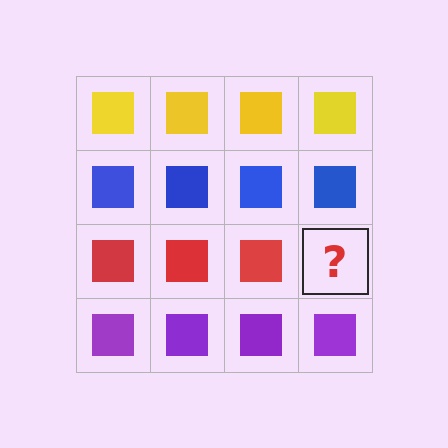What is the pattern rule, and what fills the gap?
The rule is that each row has a consistent color. The gap should be filled with a red square.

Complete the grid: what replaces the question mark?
The question mark should be replaced with a red square.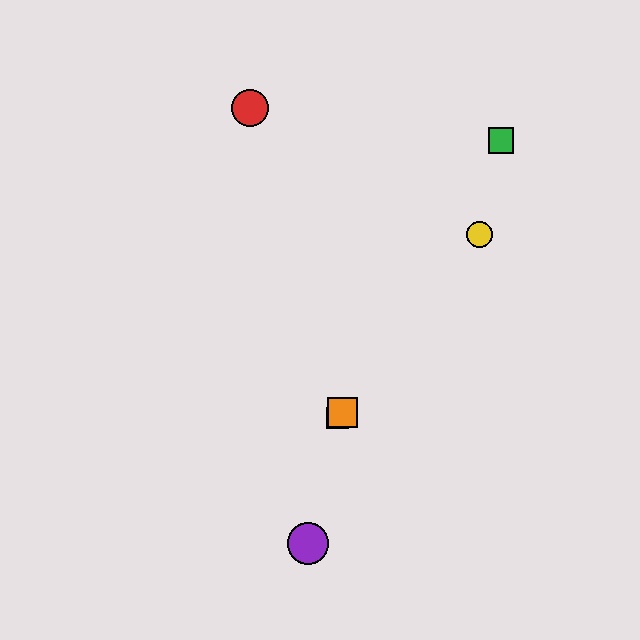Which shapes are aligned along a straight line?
The blue square, the yellow circle, the orange square are aligned along a straight line.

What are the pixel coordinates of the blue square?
The blue square is at (338, 418).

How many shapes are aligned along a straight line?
3 shapes (the blue square, the yellow circle, the orange square) are aligned along a straight line.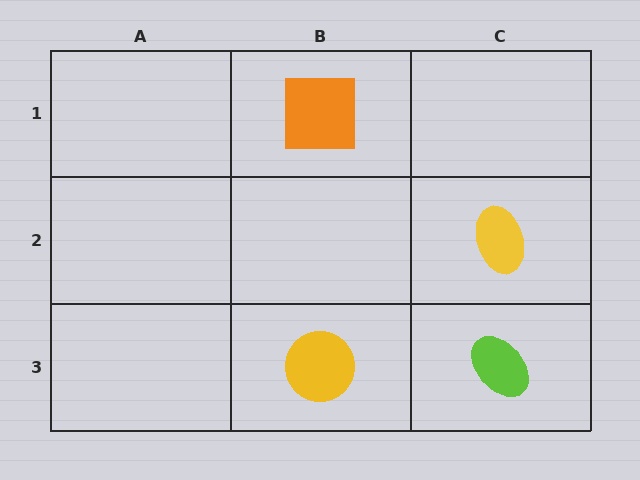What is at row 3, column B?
A yellow circle.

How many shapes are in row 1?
1 shape.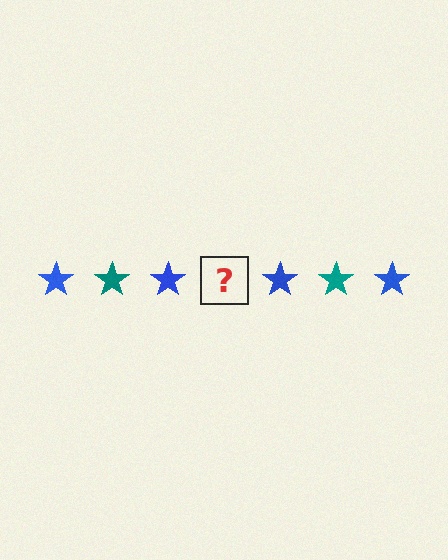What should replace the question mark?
The question mark should be replaced with a teal star.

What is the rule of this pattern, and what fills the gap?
The rule is that the pattern cycles through blue, teal stars. The gap should be filled with a teal star.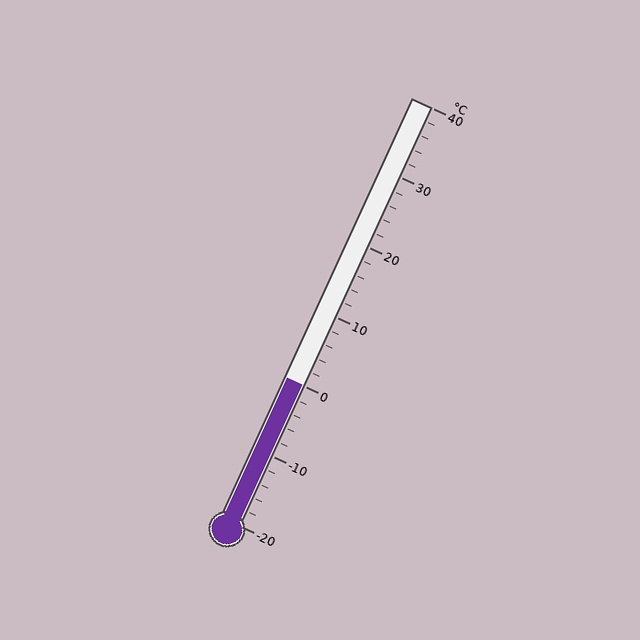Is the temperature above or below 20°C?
The temperature is below 20°C.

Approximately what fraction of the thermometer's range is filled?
The thermometer is filled to approximately 35% of its range.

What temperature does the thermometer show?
The thermometer shows approximately 0°C.